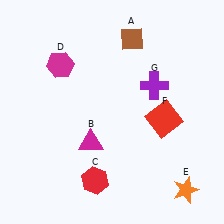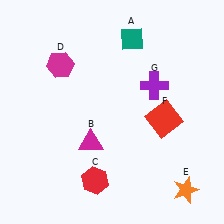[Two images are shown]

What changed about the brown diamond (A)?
In Image 1, A is brown. In Image 2, it changed to teal.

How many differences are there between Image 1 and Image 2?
There is 1 difference between the two images.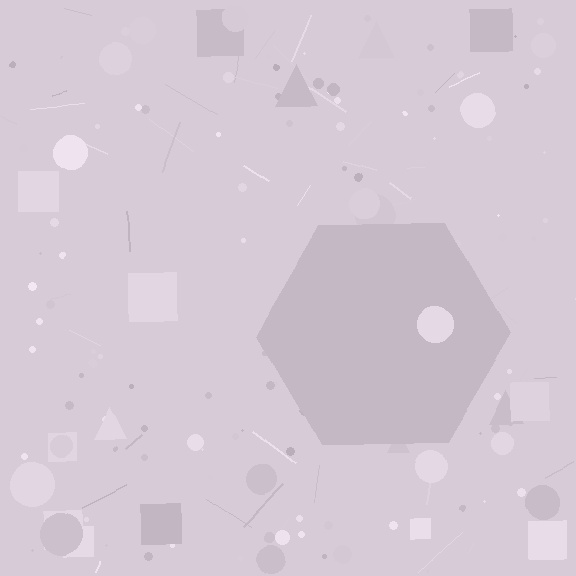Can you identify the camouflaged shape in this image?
The camouflaged shape is a hexagon.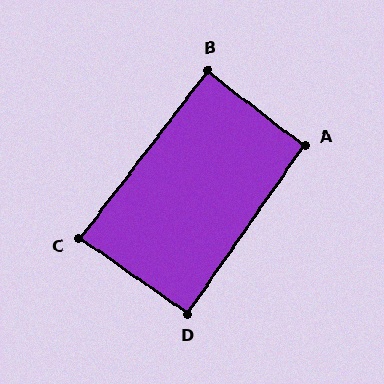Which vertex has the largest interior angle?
A, at approximately 93 degrees.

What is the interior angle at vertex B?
Approximately 90 degrees (approximately right).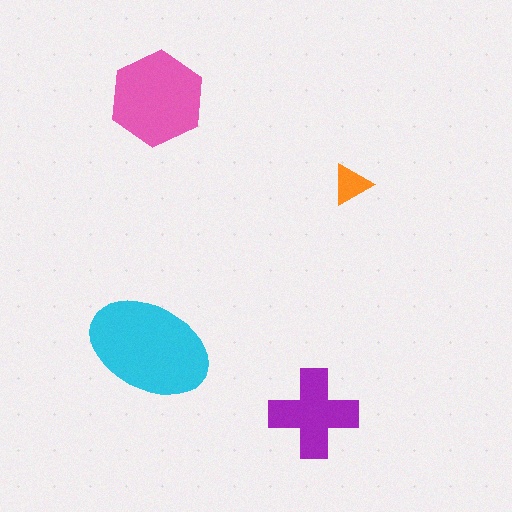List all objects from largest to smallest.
The cyan ellipse, the pink hexagon, the purple cross, the orange triangle.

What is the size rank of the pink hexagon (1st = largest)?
2nd.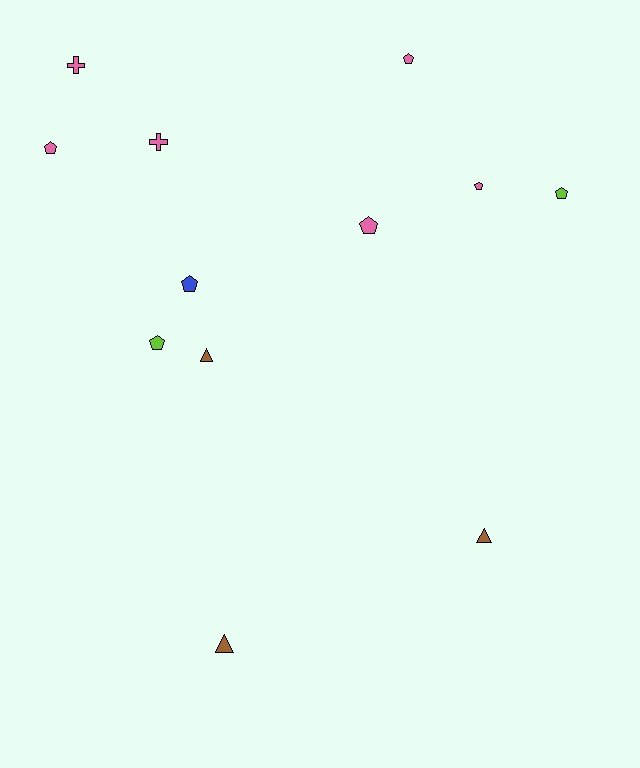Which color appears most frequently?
Pink, with 6 objects.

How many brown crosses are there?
There are no brown crosses.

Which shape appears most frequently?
Pentagon, with 7 objects.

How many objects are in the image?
There are 12 objects.